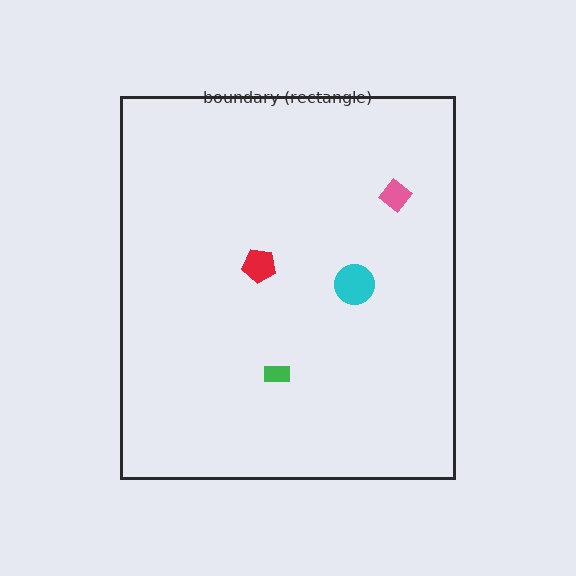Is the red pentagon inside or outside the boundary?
Inside.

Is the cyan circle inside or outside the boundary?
Inside.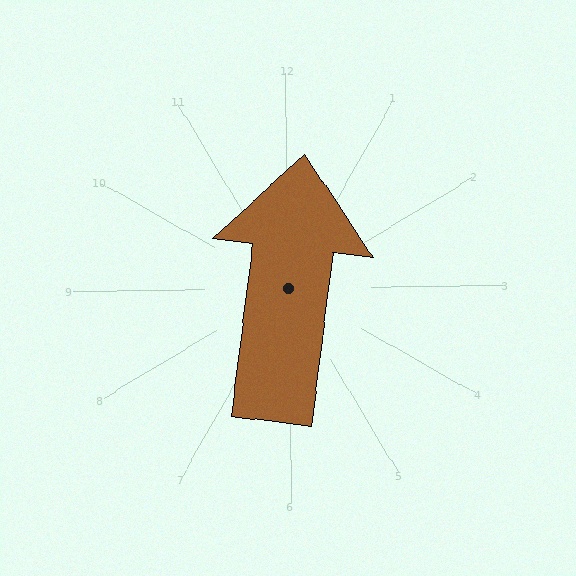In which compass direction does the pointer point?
North.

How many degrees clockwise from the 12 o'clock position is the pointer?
Approximately 8 degrees.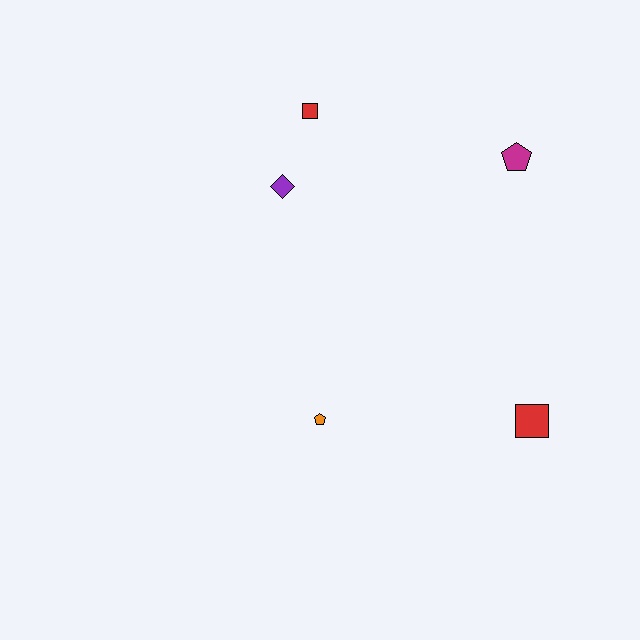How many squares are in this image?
There are 2 squares.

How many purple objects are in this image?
There is 1 purple object.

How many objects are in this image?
There are 5 objects.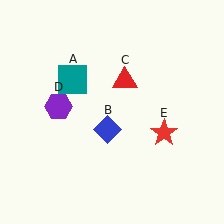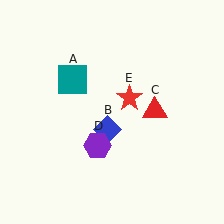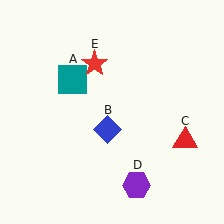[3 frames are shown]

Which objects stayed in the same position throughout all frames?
Teal square (object A) and blue diamond (object B) remained stationary.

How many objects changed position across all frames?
3 objects changed position: red triangle (object C), purple hexagon (object D), red star (object E).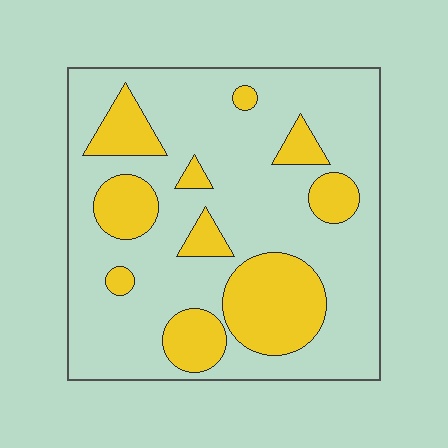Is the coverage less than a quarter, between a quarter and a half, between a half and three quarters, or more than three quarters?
Between a quarter and a half.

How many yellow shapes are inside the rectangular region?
10.